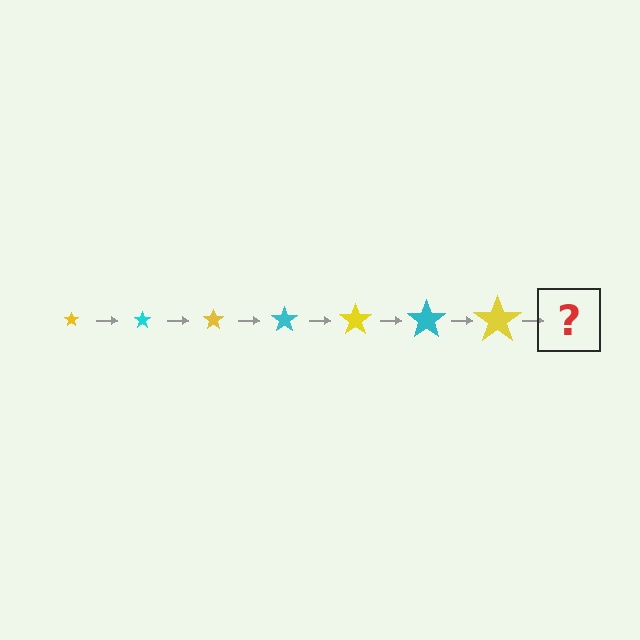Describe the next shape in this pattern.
It should be a cyan star, larger than the previous one.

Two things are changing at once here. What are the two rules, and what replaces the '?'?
The two rules are that the star grows larger each step and the color cycles through yellow and cyan. The '?' should be a cyan star, larger than the previous one.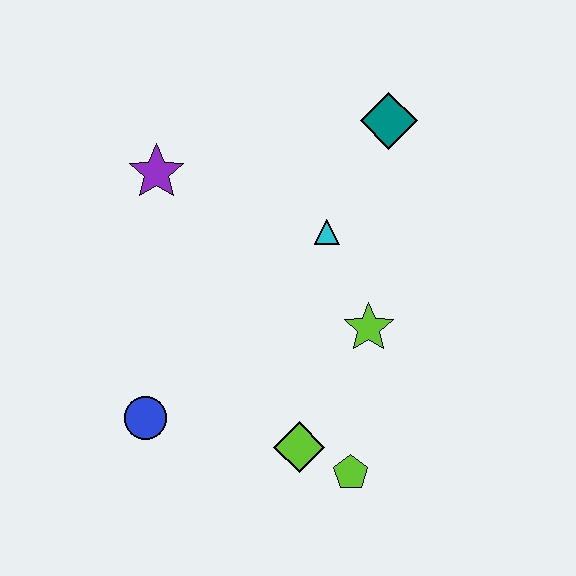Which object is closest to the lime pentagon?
The lime diamond is closest to the lime pentagon.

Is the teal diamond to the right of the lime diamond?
Yes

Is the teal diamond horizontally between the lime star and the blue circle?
No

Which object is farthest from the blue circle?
The teal diamond is farthest from the blue circle.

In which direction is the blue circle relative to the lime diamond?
The blue circle is to the left of the lime diamond.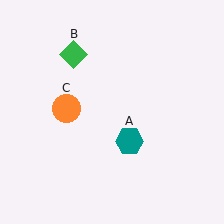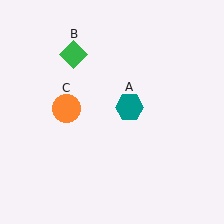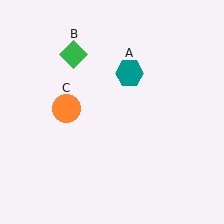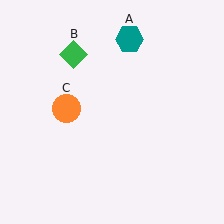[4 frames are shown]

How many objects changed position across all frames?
1 object changed position: teal hexagon (object A).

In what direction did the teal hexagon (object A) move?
The teal hexagon (object A) moved up.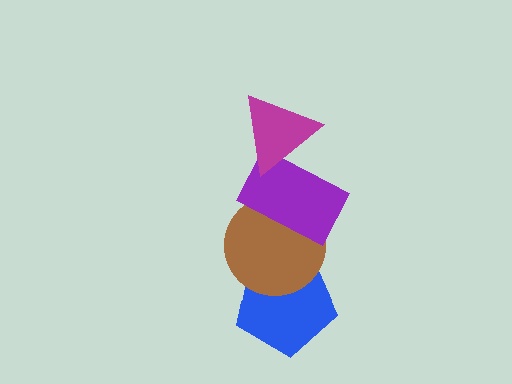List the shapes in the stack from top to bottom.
From top to bottom: the magenta triangle, the purple rectangle, the brown circle, the blue pentagon.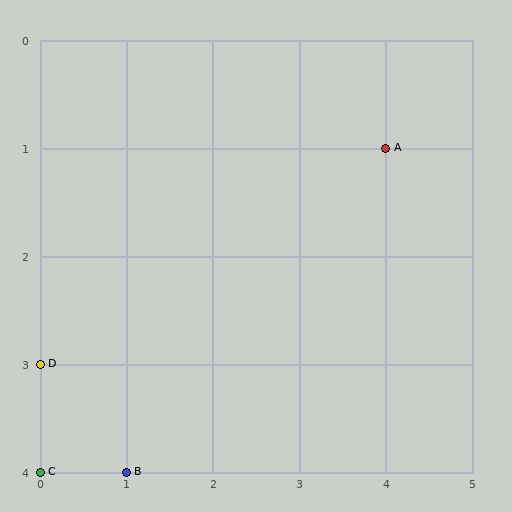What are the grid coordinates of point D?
Point D is at grid coordinates (0, 3).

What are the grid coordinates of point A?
Point A is at grid coordinates (4, 1).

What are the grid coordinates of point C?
Point C is at grid coordinates (0, 4).